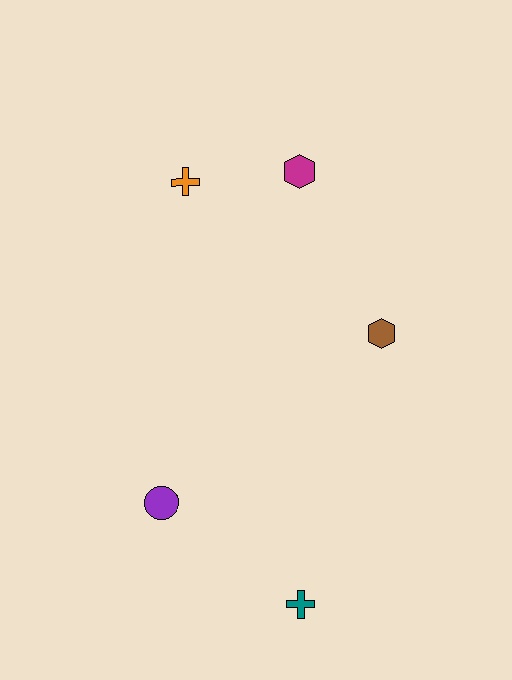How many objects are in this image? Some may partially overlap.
There are 5 objects.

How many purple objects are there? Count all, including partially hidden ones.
There is 1 purple object.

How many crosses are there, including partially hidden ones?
There are 2 crosses.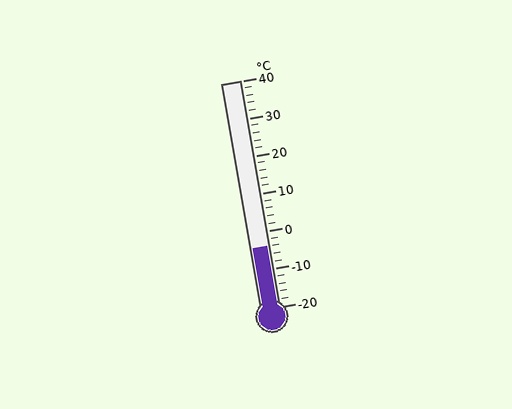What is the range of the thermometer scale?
The thermometer scale ranges from -20°C to 40°C.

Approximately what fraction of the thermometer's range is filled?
The thermometer is filled to approximately 25% of its range.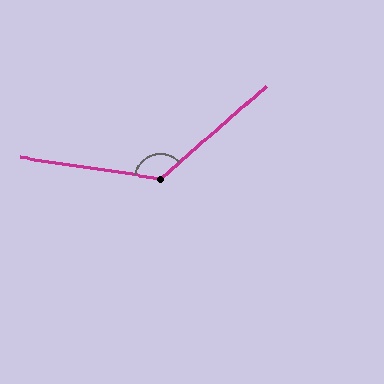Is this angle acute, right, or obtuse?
It is obtuse.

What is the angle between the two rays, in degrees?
Approximately 130 degrees.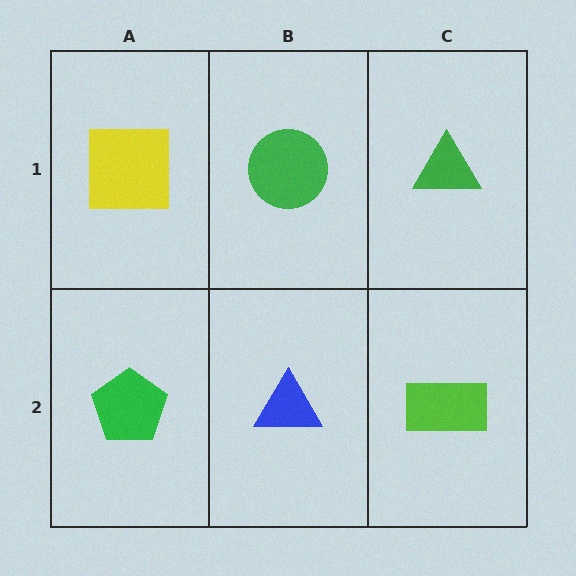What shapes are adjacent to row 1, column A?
A green pentagon (row 2, column A), a green circle (row 1, column B).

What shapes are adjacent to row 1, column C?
A lime rectangle (row 2, column C), a green circle (row 1, column B).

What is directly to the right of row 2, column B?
A lime rectangle.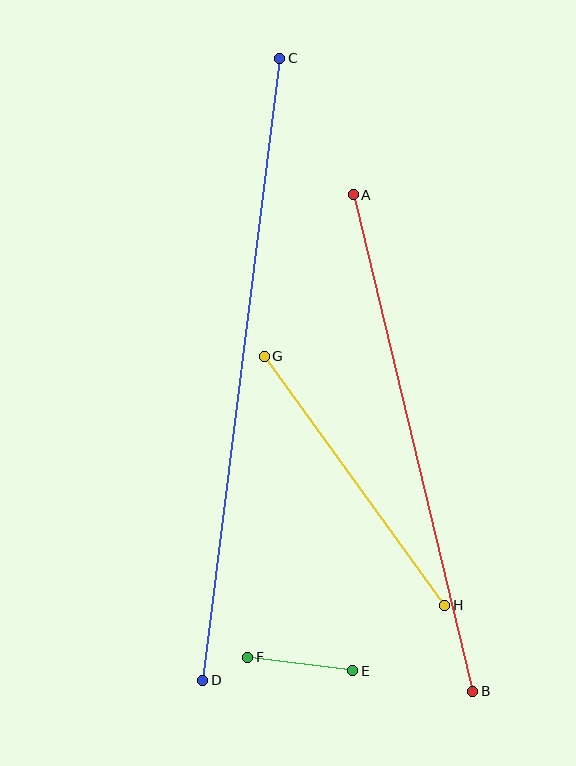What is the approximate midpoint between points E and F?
The midpoint is at approximately (300, 664) pixels.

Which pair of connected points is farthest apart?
Points C and D are farthest apart.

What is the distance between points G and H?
The distance is approximately 307 pixels.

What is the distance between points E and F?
The distance is approximately 105 pixels.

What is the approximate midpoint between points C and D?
The midpoint is at approximately (241, 369) pixels.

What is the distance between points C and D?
The distance is approximately 627 pixels.